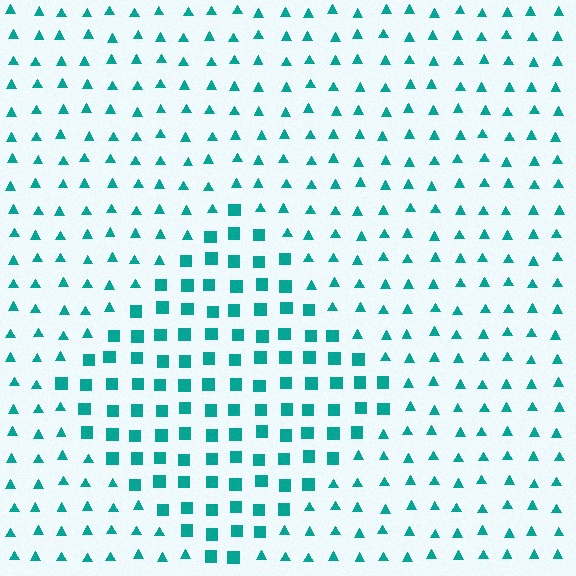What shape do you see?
I see a diamond.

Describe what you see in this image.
The image is filled with small teal elements arranged in a uniform grid. A diamond-shaped region contains squares, while the surrounding area contains triangles. The boundary is defined purely by the change in element shape.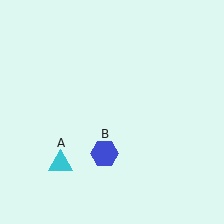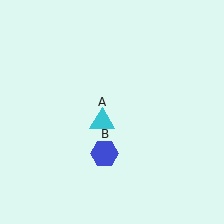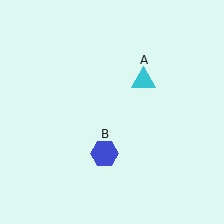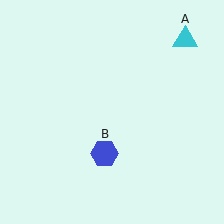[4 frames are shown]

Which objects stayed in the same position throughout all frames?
Blue hexagon (object B) remained stationary.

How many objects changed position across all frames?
1 object changed position: cyan triangle (object A).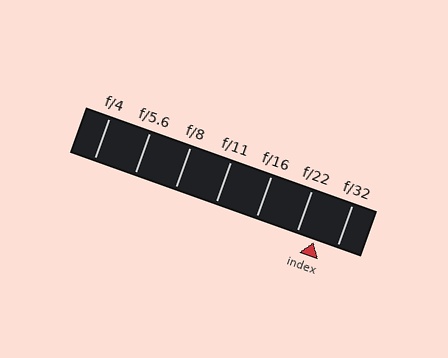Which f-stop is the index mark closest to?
The index mark is closest to f/22.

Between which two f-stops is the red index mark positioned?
The index mark is between f/22 and f/32.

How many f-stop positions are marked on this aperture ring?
There are 7 f-stop positions marked.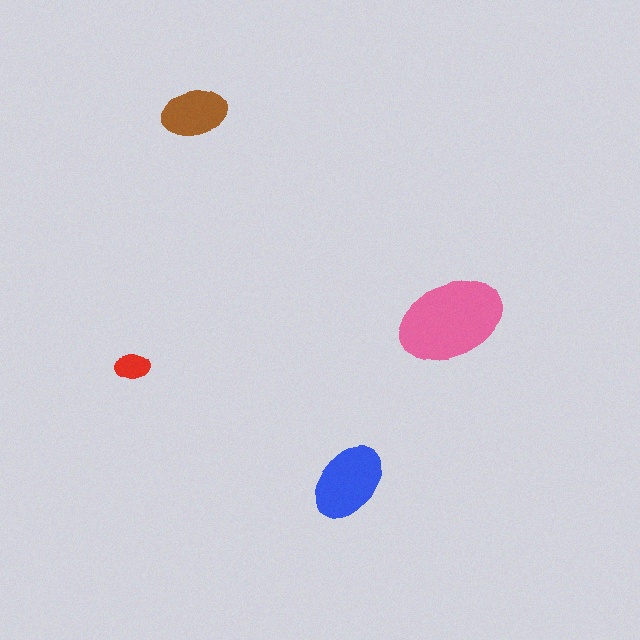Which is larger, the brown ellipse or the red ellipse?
The brown one.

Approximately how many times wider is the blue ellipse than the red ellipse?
About 2 times wider.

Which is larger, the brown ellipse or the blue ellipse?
The blue one.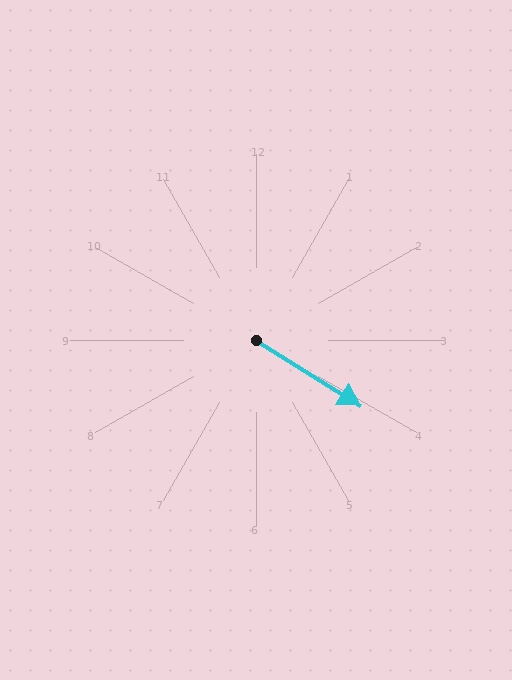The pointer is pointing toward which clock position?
Roughly 4 o'clock.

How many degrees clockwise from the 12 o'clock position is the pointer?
Approximately 122 degrees.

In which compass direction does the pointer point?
Southeast.